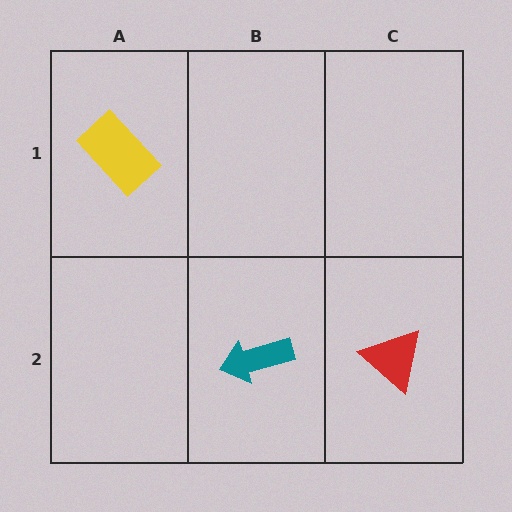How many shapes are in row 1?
1 shape.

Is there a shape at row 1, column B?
No, that cell is empty.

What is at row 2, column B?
A teal arrow.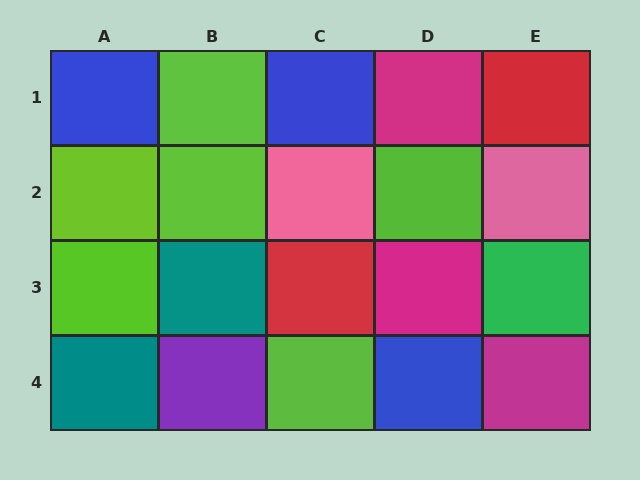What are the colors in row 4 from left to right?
Teal, purple, lime, blue, magenta.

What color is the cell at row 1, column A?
Blue.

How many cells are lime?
6 cells are lime.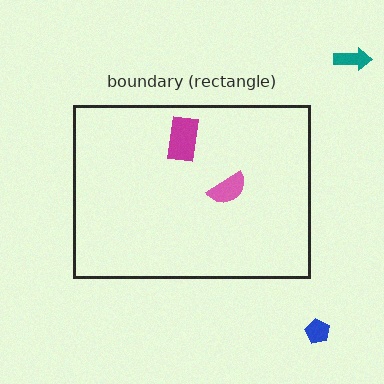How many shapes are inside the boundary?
2 inside, 2 outside.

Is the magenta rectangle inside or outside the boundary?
Inside.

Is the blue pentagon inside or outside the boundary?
Outside.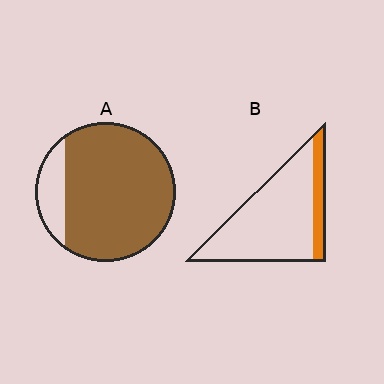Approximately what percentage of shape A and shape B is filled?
A is approximately 85% and B is approximately 20%.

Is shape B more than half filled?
No.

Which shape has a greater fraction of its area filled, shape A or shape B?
Shape A.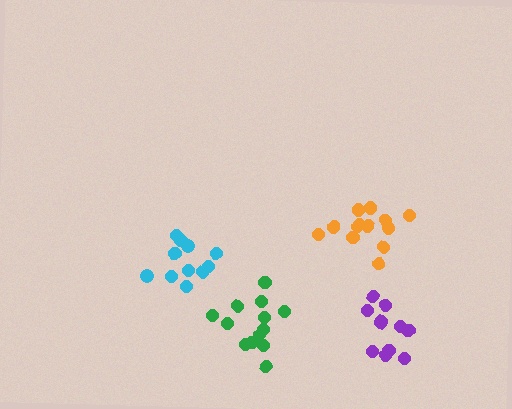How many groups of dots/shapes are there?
There are 4 groups.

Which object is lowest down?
The green cluster is bottommost.